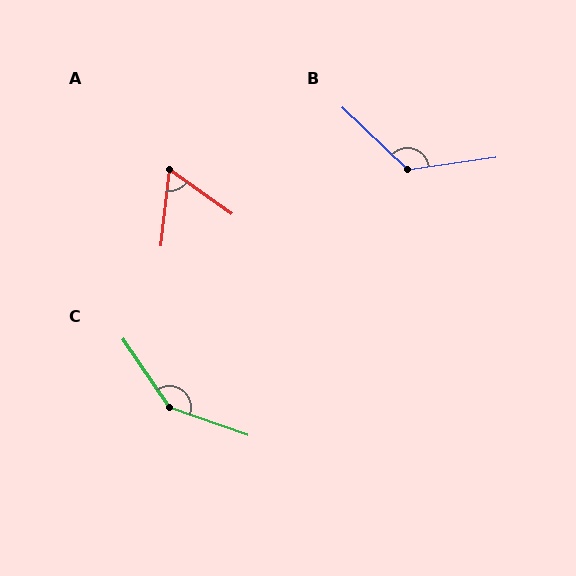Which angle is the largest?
C, at approximately 144 degrees.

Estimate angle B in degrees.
Approximately 128 degrees.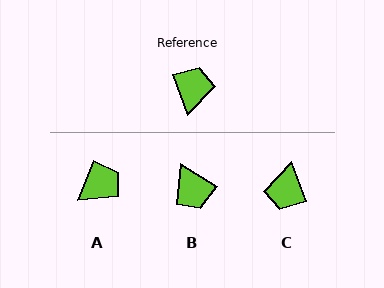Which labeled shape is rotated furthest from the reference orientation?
C, about 179 degrees away.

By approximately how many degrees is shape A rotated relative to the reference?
Approximately 41 degrees clockwise.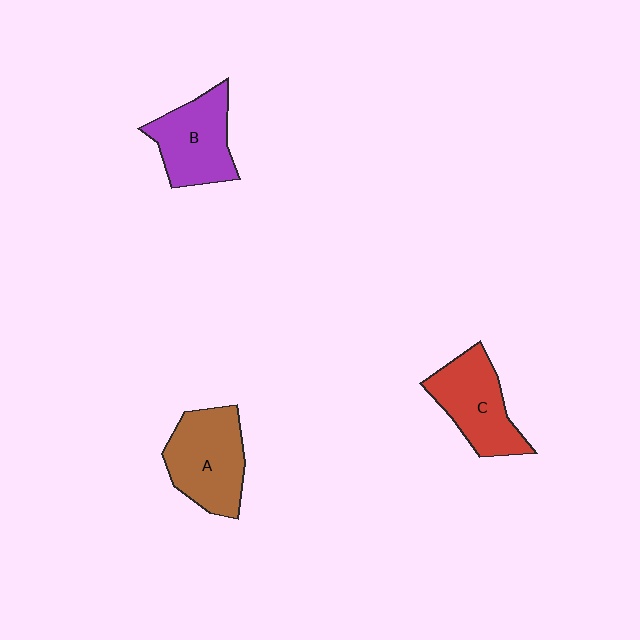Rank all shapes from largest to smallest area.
From largest to smallest: A (brown), C (red), B (purple).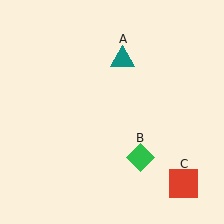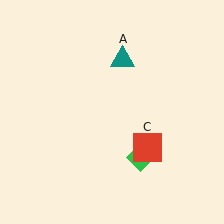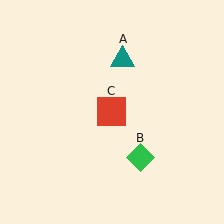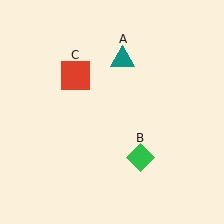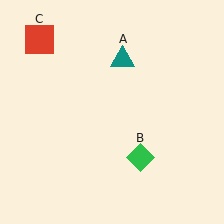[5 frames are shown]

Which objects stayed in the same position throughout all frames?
Teal triangle (object A) and green diamond (object B) remained stationary.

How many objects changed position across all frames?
1 object changed position: red square (object C).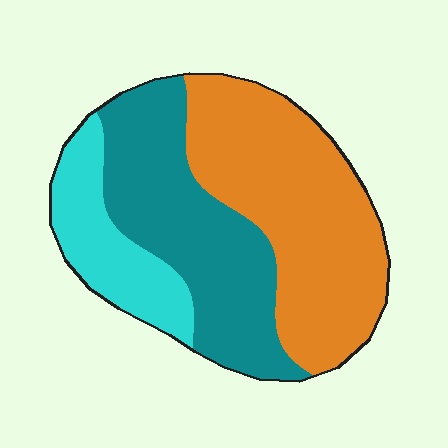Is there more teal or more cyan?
Teal.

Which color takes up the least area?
Cyan, at roughly 20%.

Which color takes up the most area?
Orange, at roughly 45%.